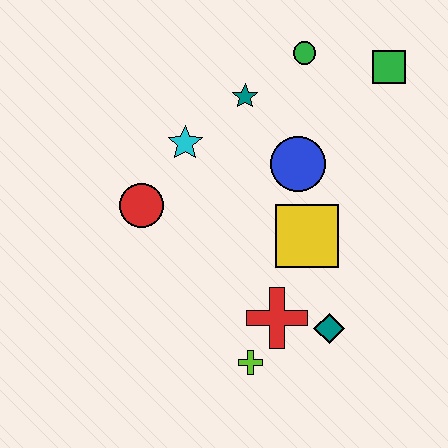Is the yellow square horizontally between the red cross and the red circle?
No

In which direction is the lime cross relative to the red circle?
The lime cross is below the red circle.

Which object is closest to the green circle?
The teal star is closest to the green circle.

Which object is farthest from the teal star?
The lime cross is farthest from the teal star.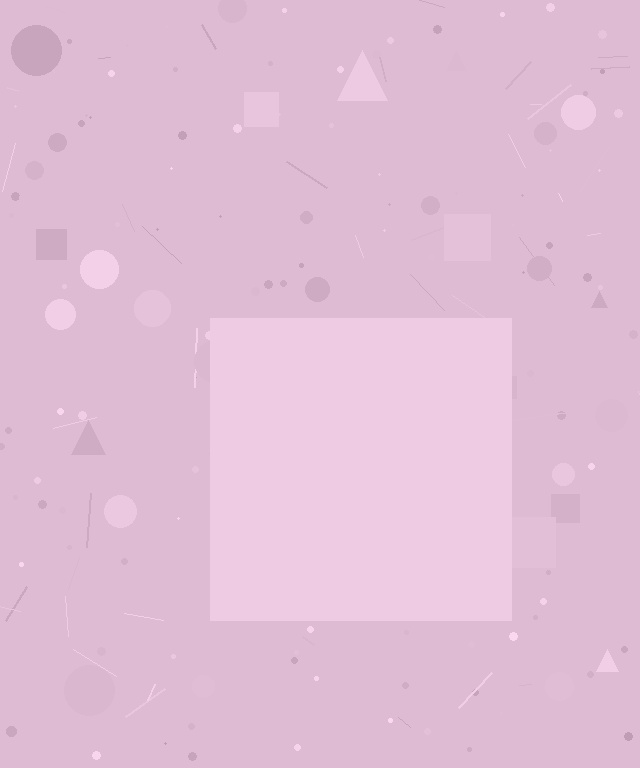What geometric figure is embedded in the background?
A square is embedded in the background.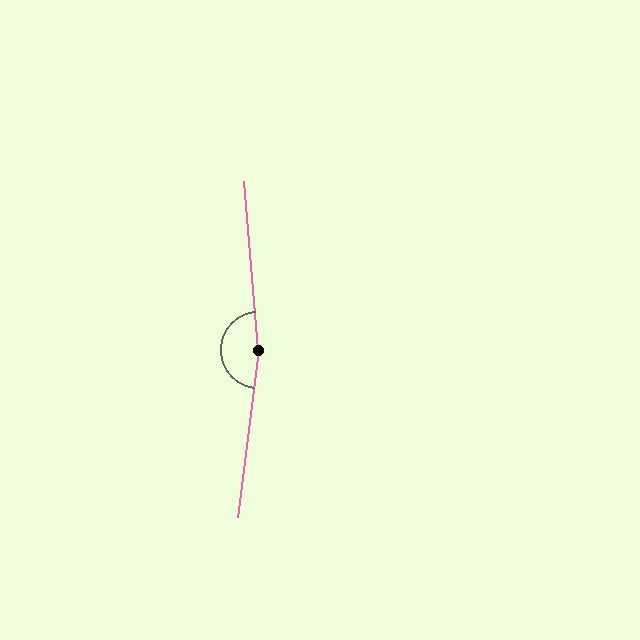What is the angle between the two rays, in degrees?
Approximately 168 degrees.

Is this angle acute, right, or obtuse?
It is obtuse.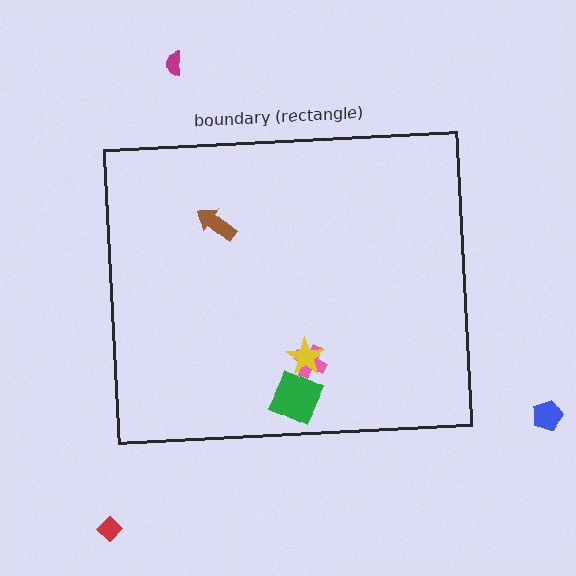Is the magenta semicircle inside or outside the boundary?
Outside.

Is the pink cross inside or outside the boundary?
Inside.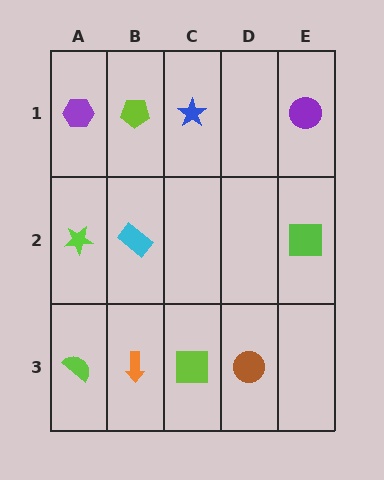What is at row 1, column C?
A blue star.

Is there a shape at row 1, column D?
No, that cell is empty.